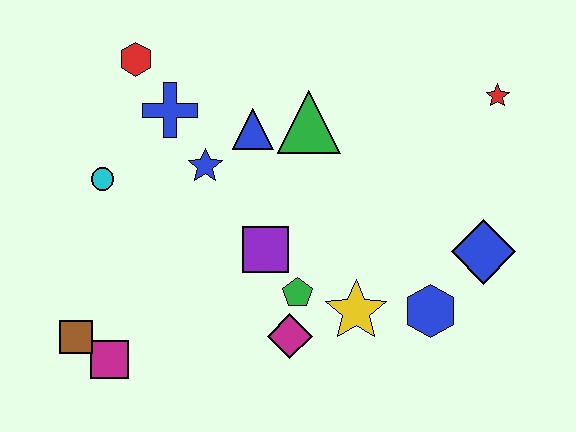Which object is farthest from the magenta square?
The red star is farthest from the magenta square.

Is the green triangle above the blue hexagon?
Yes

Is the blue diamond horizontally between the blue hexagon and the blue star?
No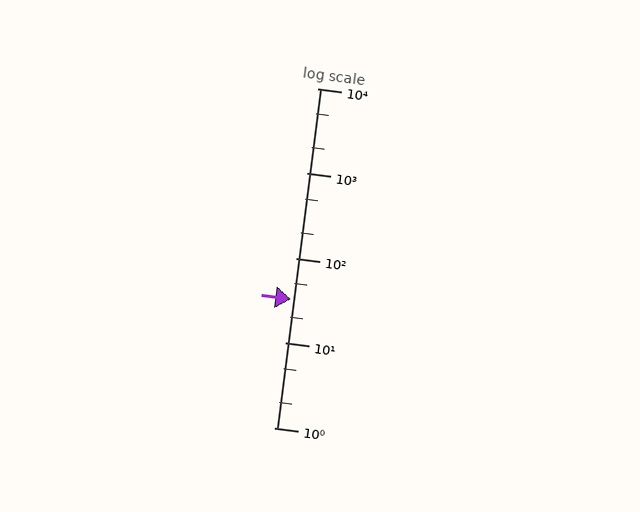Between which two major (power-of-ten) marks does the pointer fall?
The pointer is between 10 and 100.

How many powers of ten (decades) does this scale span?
The scale spans 4 decades, from 1 to 10000.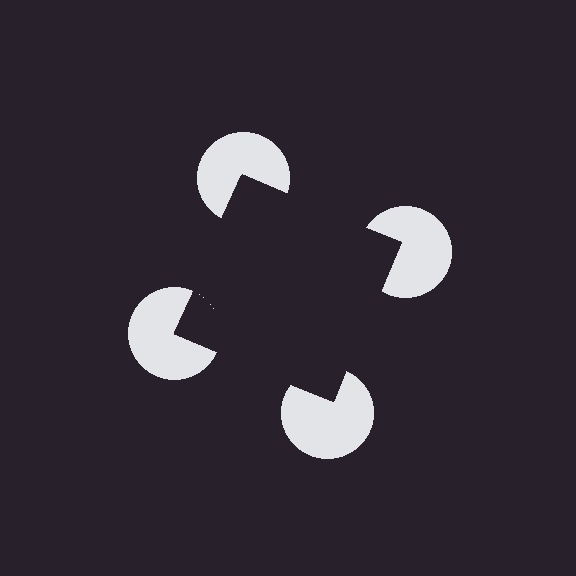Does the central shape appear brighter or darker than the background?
It typically appears slightly darker than the background, even though no actual brightness change is drawn.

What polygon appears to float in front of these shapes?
An illusory square — its edges are inferred from the aligned wedge cuts in the pac-man discs, not physically drawn.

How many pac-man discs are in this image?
There are 4 — one at each vertex of the illusory square.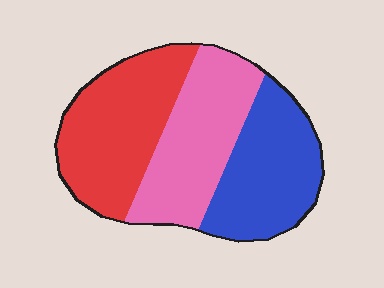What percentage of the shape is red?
Red takes up about three eighths (3/8) of the shape.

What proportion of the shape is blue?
Blue takes up between a quarter and a half of the shape.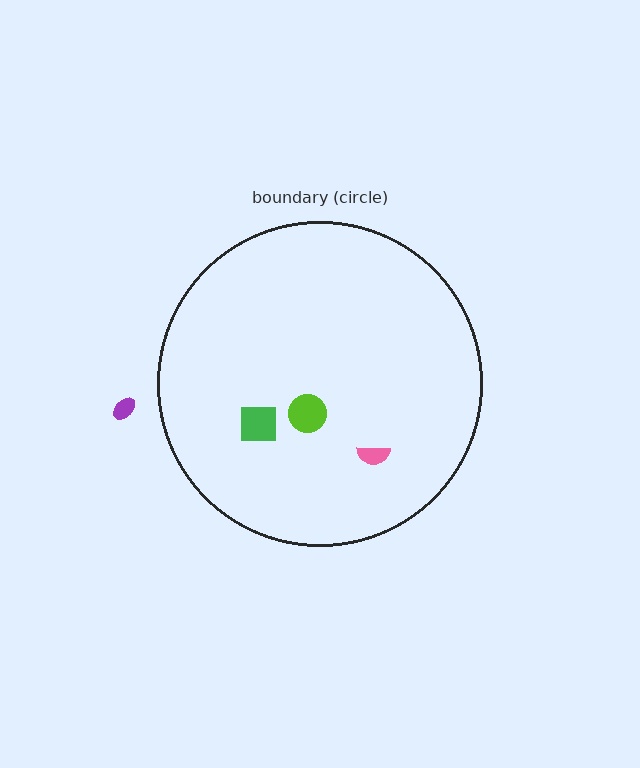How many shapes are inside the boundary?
3 inside, 1 outside.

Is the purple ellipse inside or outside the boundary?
Outside.